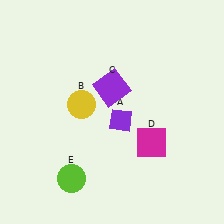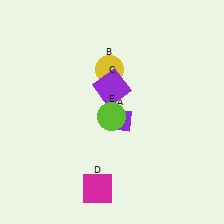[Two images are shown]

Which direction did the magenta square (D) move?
The magenta square (D) moved left.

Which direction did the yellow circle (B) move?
The yellow circle (B) moved up.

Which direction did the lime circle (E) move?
The lime circle (E) moved up.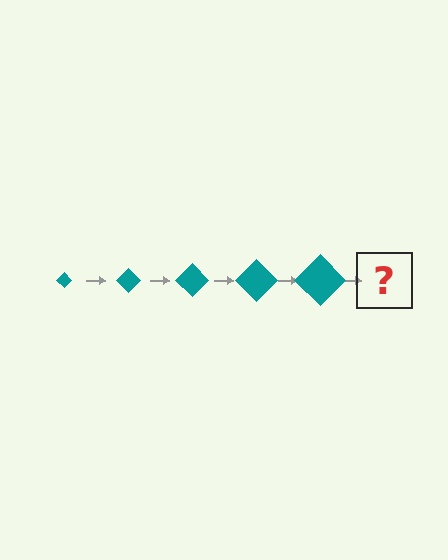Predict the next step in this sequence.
The next step is a teal diamond, larger than the previous one.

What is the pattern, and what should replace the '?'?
The pattern is that the diamond gets progressively larger each step. The '?' should be a teal diamond, larger than the previous one.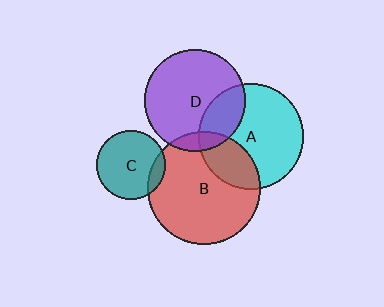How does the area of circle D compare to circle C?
Approximately 2.1 times.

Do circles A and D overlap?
Yes.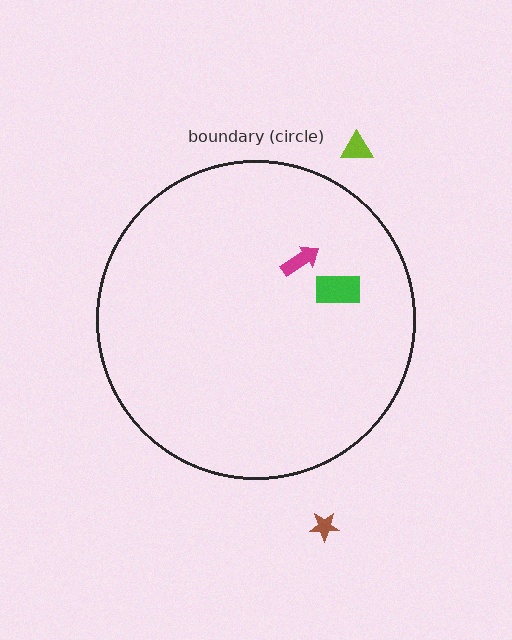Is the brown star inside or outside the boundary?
Outside.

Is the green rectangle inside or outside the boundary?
Inside.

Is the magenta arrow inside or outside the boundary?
Inside.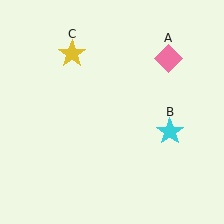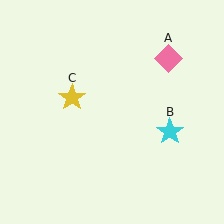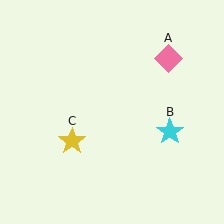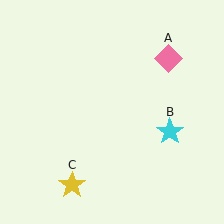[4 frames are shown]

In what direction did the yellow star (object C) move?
The yellow star (object C) moved down.